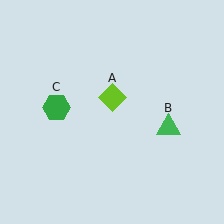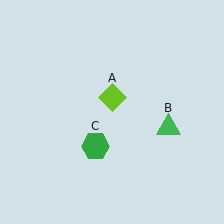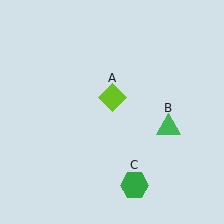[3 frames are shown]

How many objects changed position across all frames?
1 object changed position: green hexagon (object C).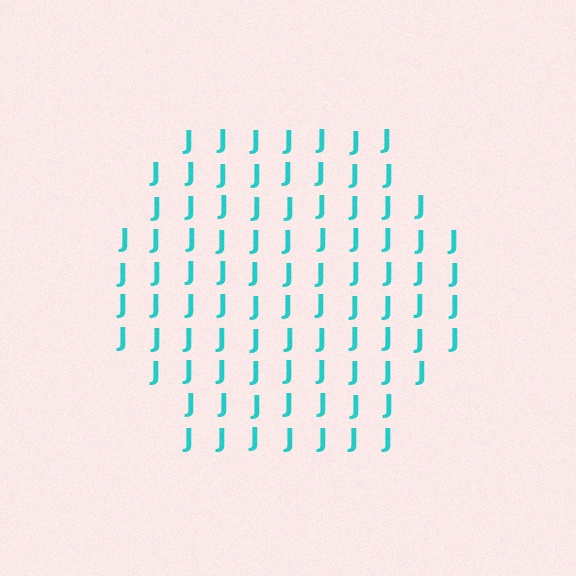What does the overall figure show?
The overall figure shows a hexagon.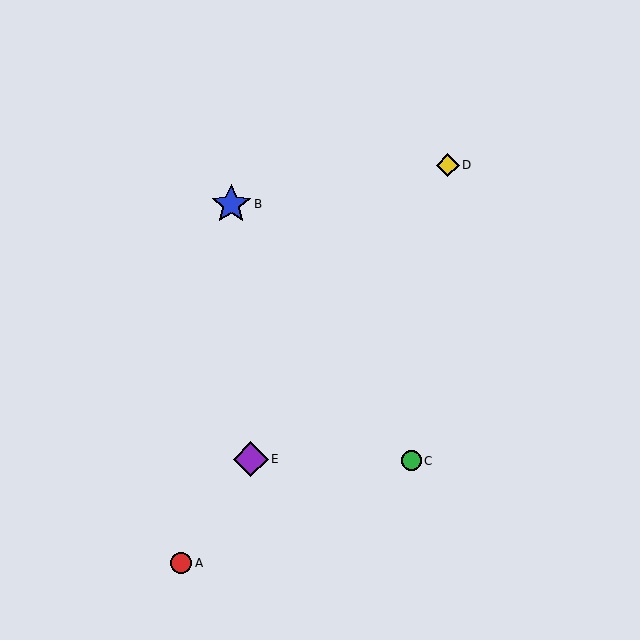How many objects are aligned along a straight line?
3 objects (A, D, E) are aligned along a straight line.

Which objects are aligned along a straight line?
Objects A, D, E are aligned along a straight line.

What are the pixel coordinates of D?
Object D is at (448, 165).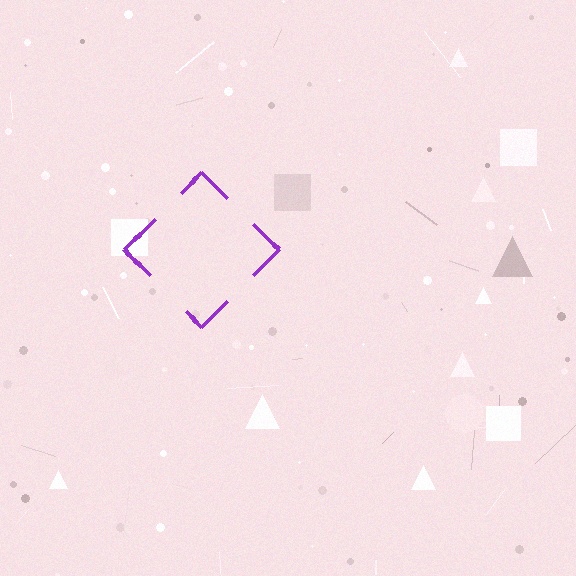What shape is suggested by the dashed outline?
The dashed outline suggests a diamond.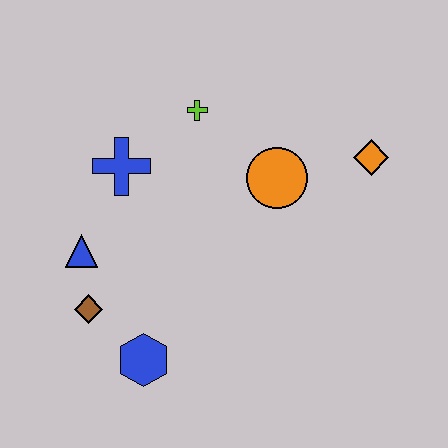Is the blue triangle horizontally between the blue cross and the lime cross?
No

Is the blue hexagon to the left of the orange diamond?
Yes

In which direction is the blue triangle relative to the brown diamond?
The blue triangle is above the brown diamond.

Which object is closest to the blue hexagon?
The brown diamond is closest to the blue hexagon.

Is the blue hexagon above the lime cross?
No